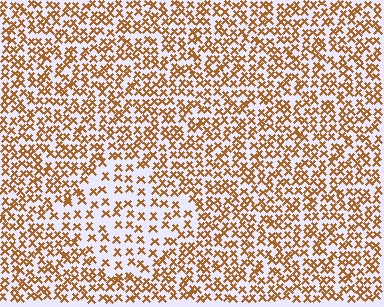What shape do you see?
I see a diamond.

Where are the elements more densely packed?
The elements are more densely packed outside the diamond boundary.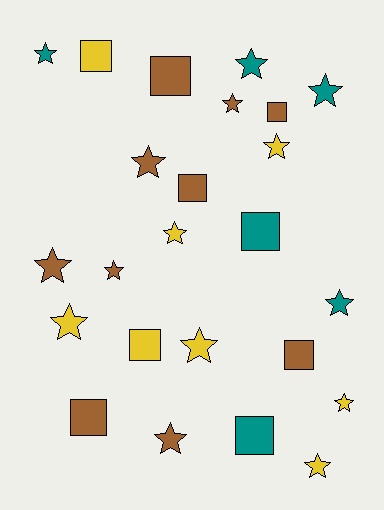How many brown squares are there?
There are 5 brown squares.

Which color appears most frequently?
Brown, with 10 objects.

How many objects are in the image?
There are 24 objects.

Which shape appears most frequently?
Star, with 15 objects.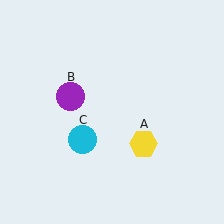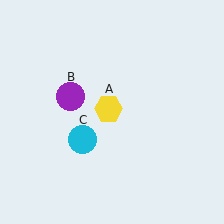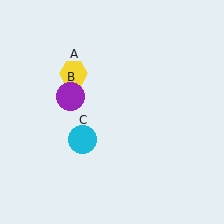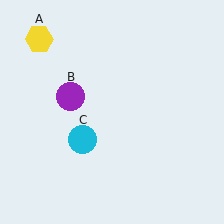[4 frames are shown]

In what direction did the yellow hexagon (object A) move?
The yellow hexagon (object A) moved up and to the left.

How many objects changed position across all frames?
1 object changed position: yellow hexagon (object A).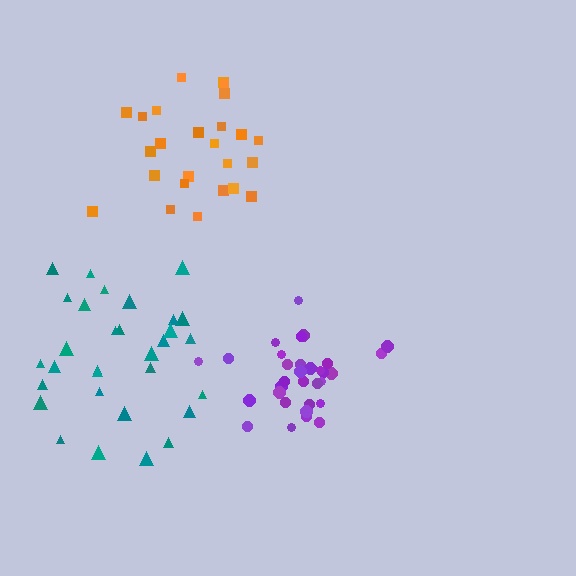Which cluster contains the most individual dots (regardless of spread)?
Purple (33).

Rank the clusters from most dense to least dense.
purple, teal, orange.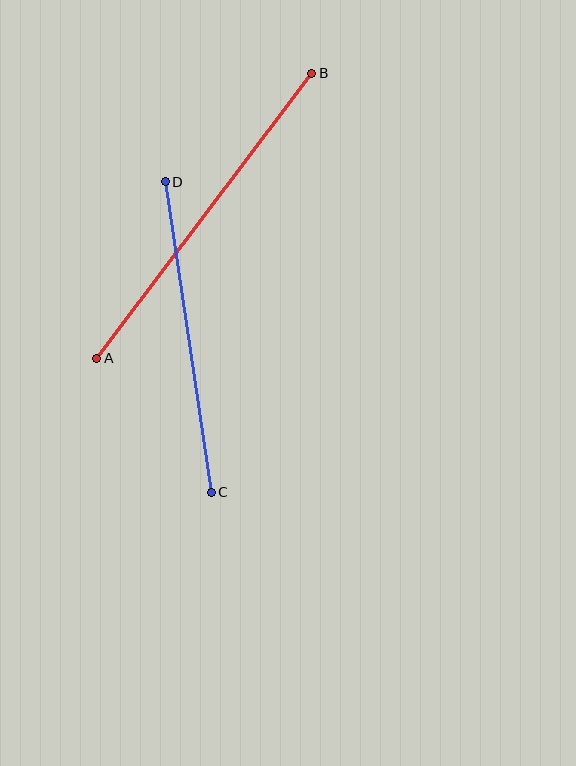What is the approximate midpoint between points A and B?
The midpoint is at approximately (204, 216) pixels.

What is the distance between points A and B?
The distance is approximately 357 pixels.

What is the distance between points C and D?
The distance is approximately 314 pixels.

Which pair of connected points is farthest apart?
Points A and B are farthest apart.